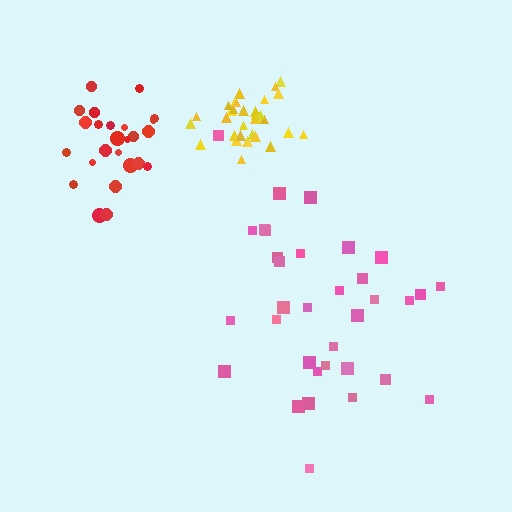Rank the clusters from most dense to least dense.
yellow, red, pink.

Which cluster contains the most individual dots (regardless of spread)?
Pink (34).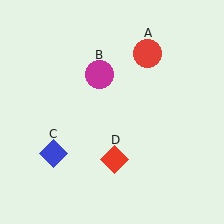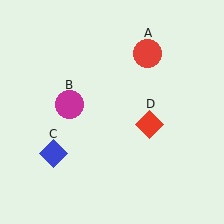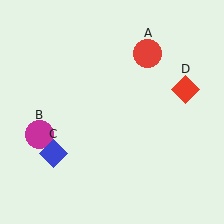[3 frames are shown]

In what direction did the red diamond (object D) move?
The red diamond (object D) moved up and to the right.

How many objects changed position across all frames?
2 objects changed position: magenta circle (object B), red diamond (object D).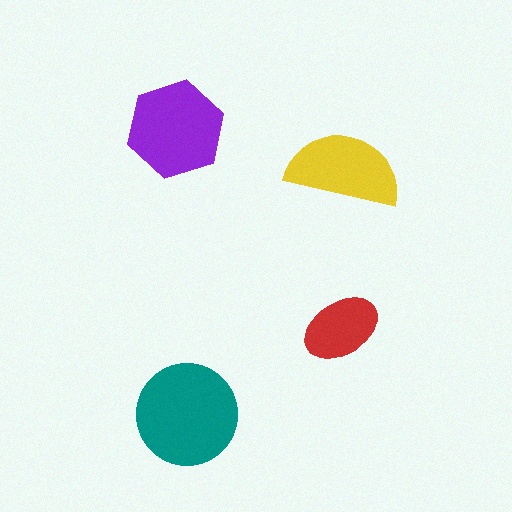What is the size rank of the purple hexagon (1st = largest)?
2nd.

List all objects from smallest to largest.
The red ellipse, the yellow semicircle, the purple hexagon, the teal circle.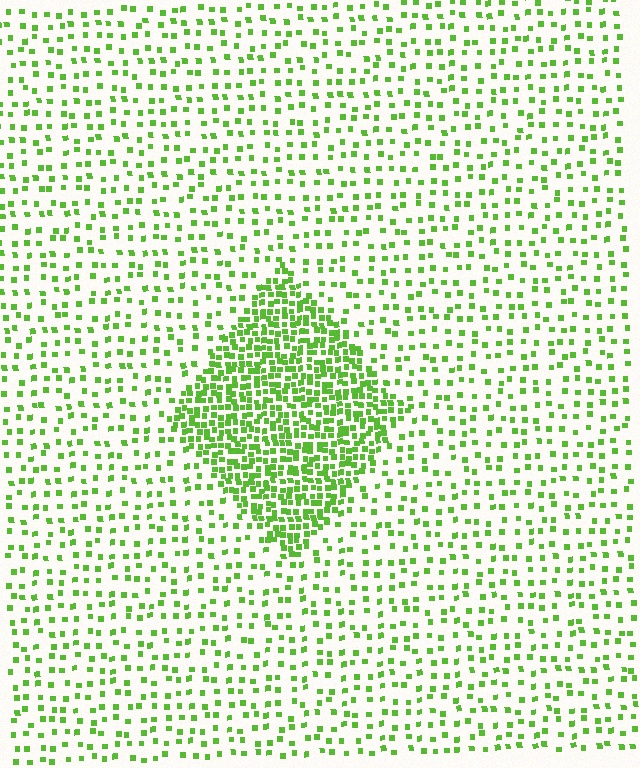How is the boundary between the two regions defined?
The boundary is defined by a change in element density (approximately 2.9x ratio). All elements are the same color, size, and shape.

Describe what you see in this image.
The image contains small lime elements arranged at two different densities. A diamond-shaped region is visible where the elements are more densely packed than the surrounding area.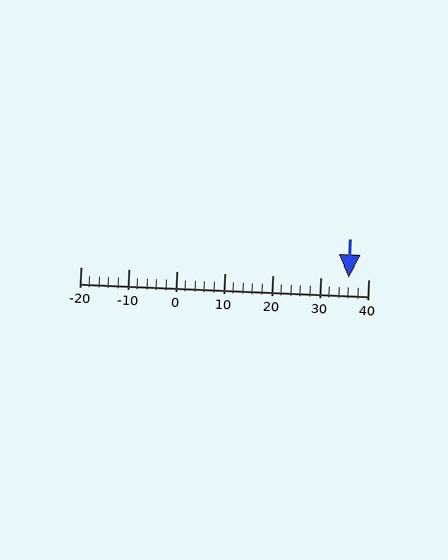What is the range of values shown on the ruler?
The ruler shows values from -20 to 40.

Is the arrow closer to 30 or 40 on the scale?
The arrow is closer to 40.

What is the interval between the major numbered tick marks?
The major tick marks are spaced 10 units apart.